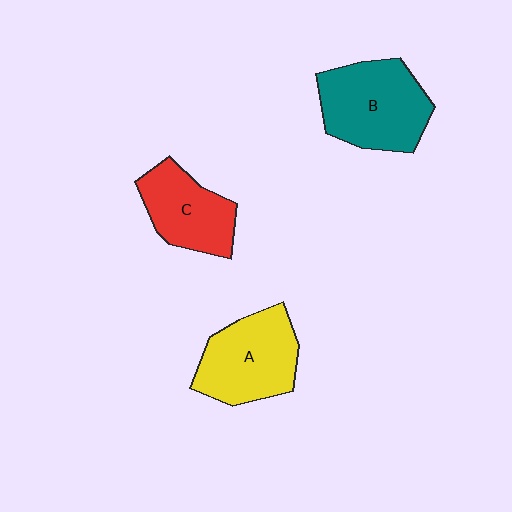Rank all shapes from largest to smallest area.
From largest to smallest: B (teal), A (yellow), C (red).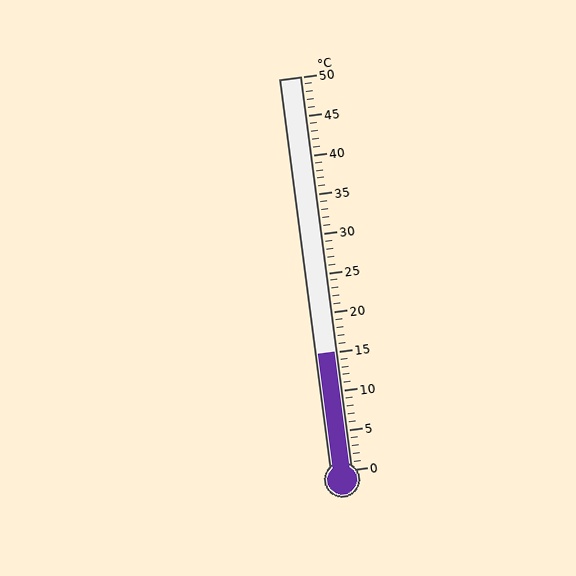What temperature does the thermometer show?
The thermometer shows approximately 15°C.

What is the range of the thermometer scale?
The thermometer scale ranges from 0°C to 50°C.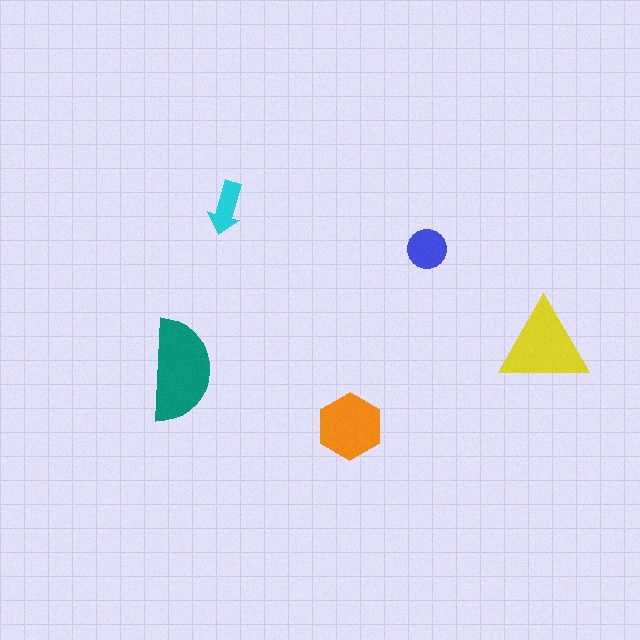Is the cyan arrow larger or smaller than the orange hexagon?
Smaller.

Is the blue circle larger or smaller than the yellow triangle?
Smaller.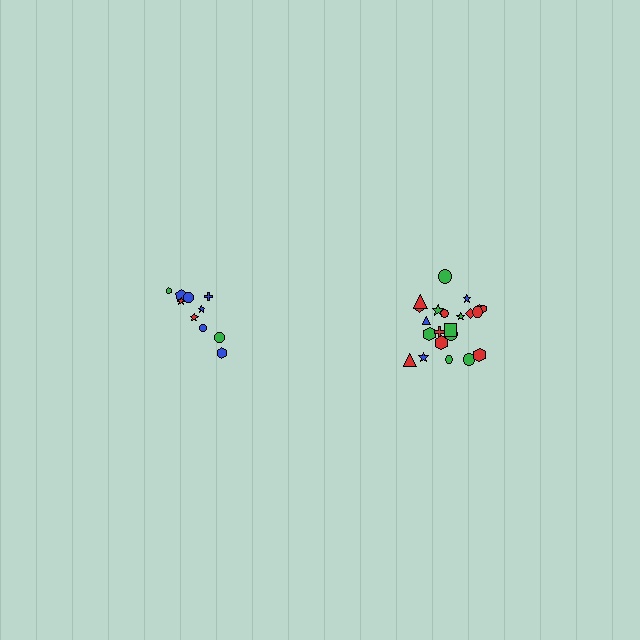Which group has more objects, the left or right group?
The right group.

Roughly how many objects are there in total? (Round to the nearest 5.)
Roughly 30 objects in total.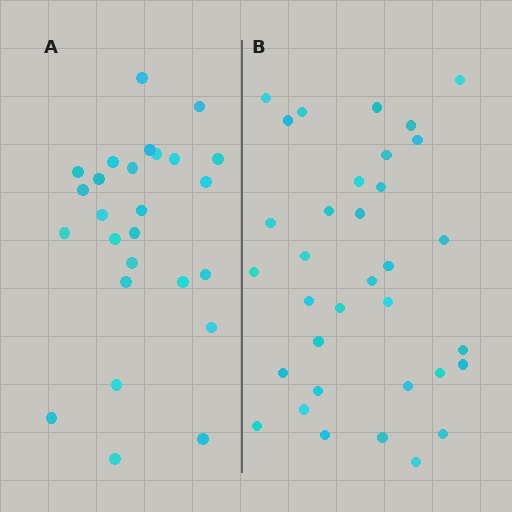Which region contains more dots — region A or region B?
Region B (the right region) has more dots.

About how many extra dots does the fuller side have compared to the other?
Region B has roughly 8 or so more dots than region A.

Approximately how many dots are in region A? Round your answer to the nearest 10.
About 30 dots. (The exact count is 26, which rounds to 30.)